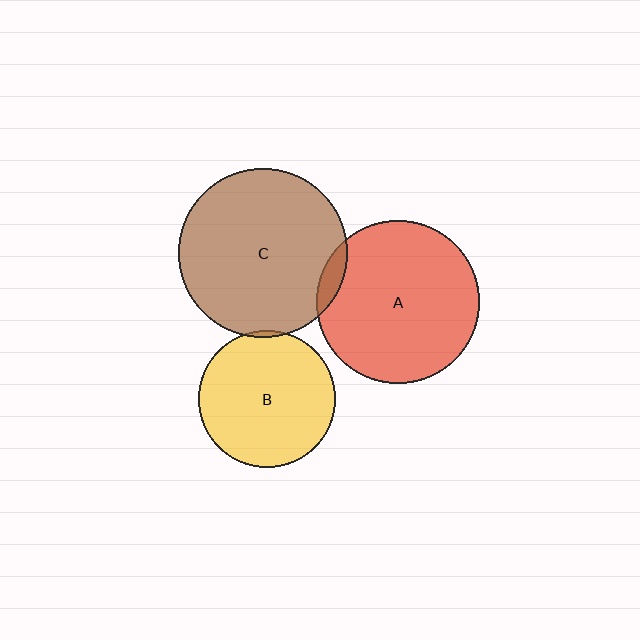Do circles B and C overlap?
Yes.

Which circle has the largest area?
Circle C (brown).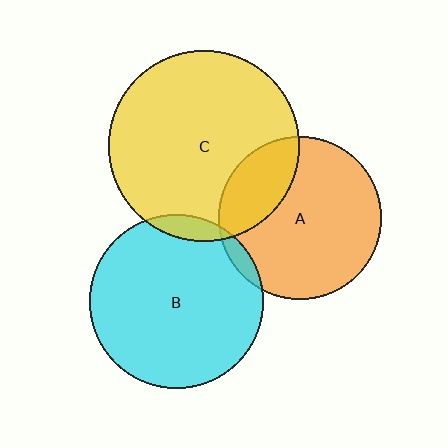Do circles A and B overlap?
Yes.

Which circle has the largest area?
Circle C (yellow).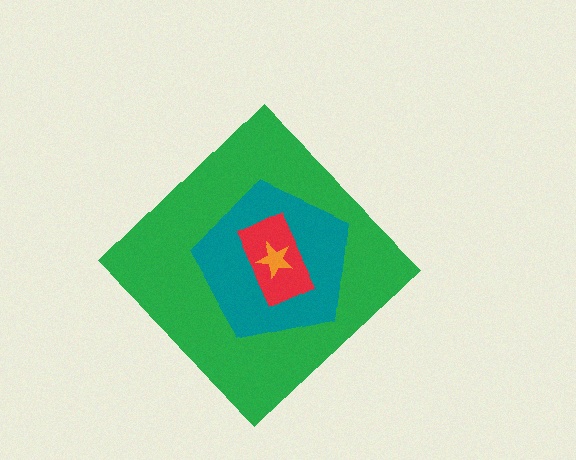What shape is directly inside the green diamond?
The teal pentagon.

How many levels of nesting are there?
4.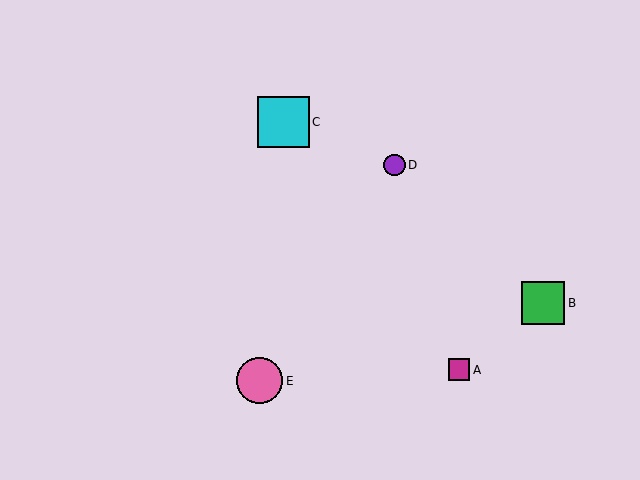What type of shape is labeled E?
Shape E is a pink circle.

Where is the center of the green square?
The center of the green square is at (543, 303).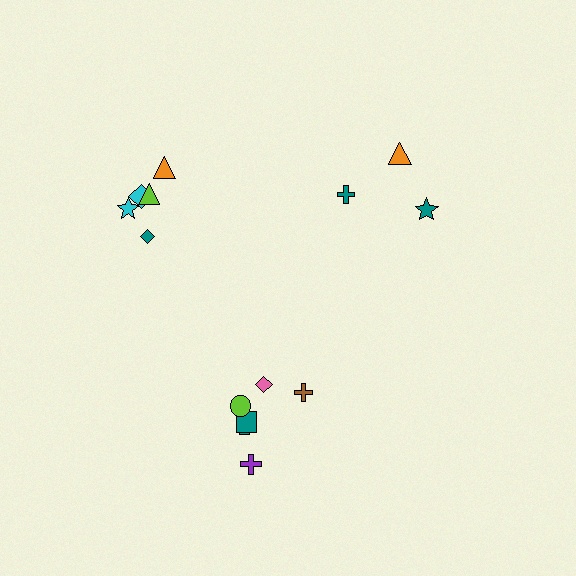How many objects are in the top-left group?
There are 5 objects.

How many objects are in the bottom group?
There are 6 objects.